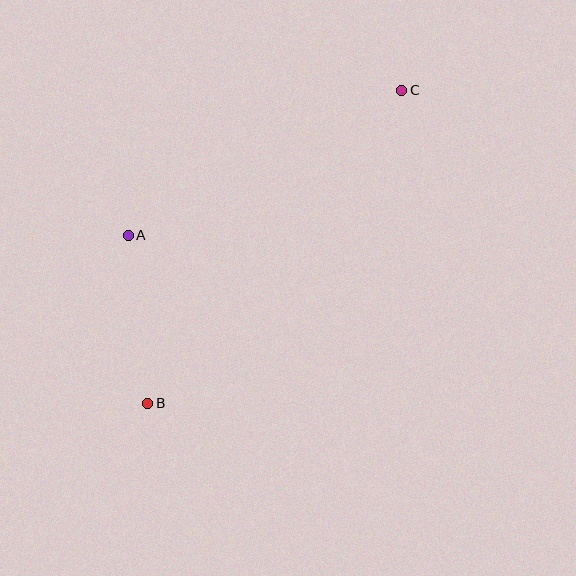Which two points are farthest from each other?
Points B and C are farthest from each other.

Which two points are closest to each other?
Points A and B are closest to each other.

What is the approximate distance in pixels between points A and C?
The distance between A and C is approximately 310 pixels.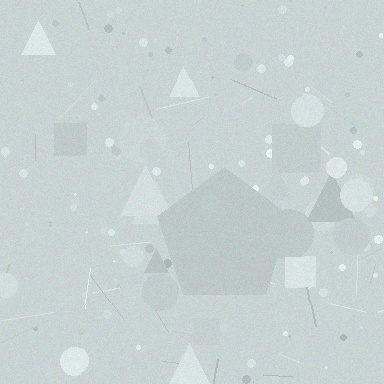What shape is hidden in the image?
A pentagon is hidden in the image.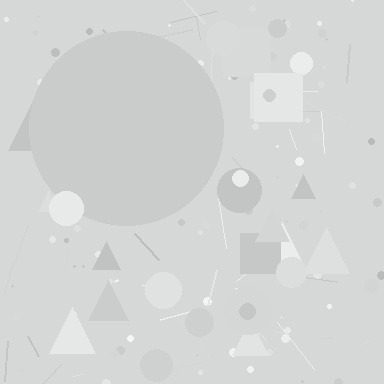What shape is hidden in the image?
A circle is hidden in the image.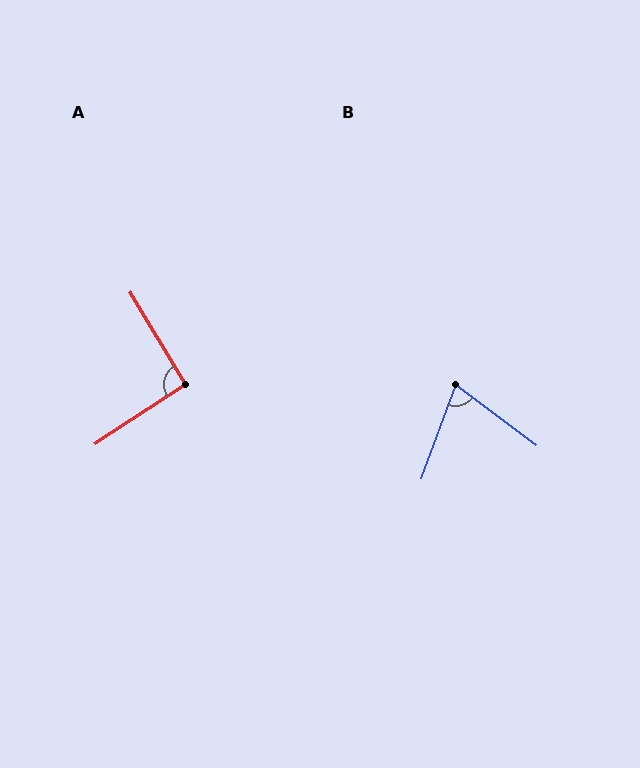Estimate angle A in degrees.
Approximately 92 degrees.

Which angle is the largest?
A, at approximately 92 degrees.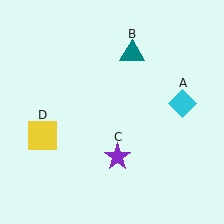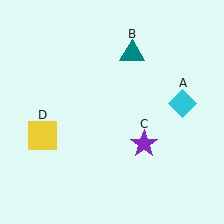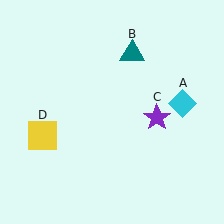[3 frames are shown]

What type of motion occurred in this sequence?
The purple star (object C) rotated counterclockwise around the center of the scene.